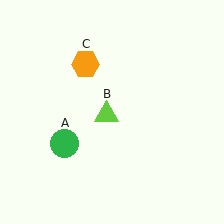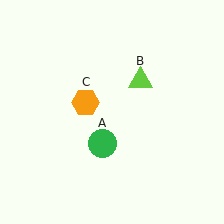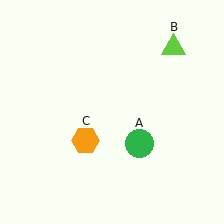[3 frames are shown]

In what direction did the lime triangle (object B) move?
The lime triangle (object B) moved up and to the right.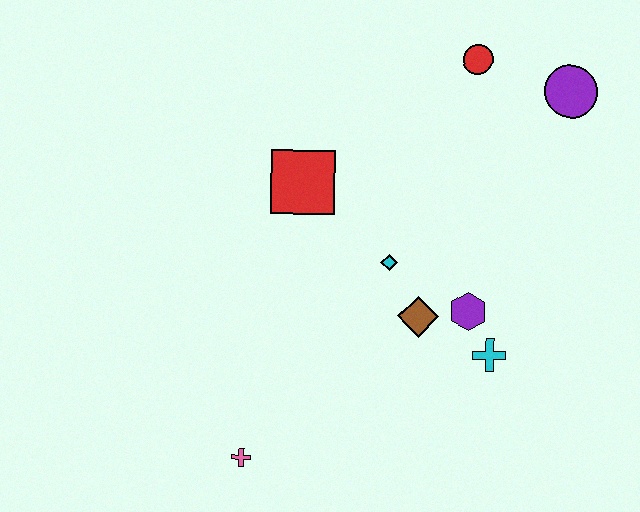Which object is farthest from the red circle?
The pink cross is farthest from the red circle.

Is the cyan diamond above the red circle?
No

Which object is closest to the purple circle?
The red circle is closest to the purple circle.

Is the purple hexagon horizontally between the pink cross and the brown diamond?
No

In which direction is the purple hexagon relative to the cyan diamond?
The purple hexagon is to the right of the cyan diamond.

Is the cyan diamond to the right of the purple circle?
No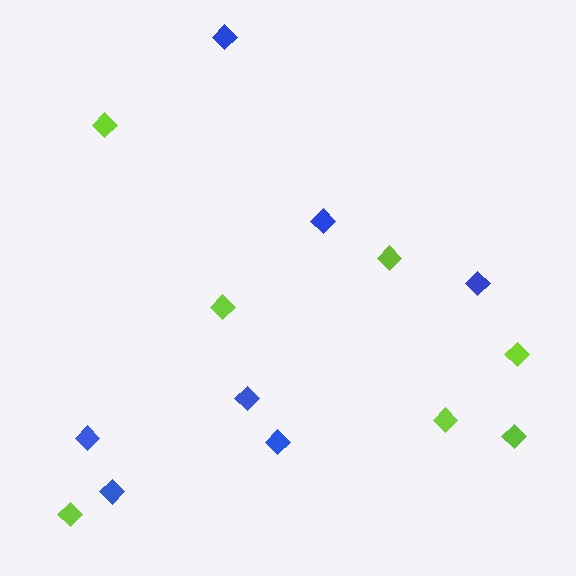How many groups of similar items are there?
There are 2 groups: one group of blue diamonds (7) and one group of lime diamonds (7).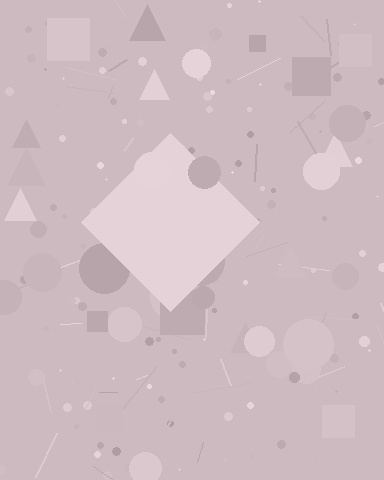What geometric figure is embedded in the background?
A diamond is embedded in the background.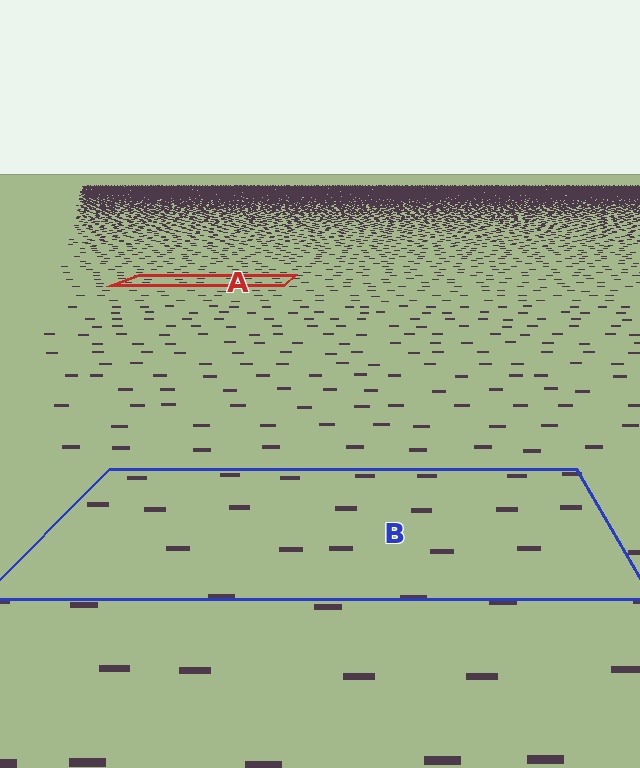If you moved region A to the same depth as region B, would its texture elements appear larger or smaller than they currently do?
They would appear larger. At a closer depth, the same texture elements are projected at a bigger on-screen size.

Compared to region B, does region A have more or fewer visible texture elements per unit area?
Region A has more texture elements per unit area — they are packed more densely because it is farther away.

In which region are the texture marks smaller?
The texture marks are smaller in region A, because it is farther away.